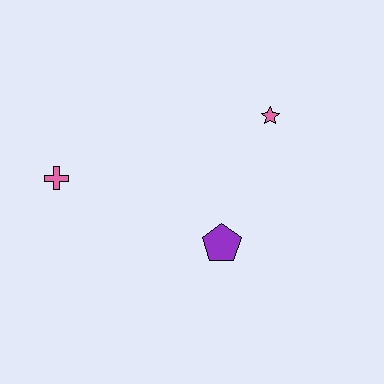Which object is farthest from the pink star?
The pink cross is farthest from the pink star.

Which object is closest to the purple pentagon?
The pink star is closest to the purple pentagon.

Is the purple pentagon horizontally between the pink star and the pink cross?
Yes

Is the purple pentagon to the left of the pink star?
Yes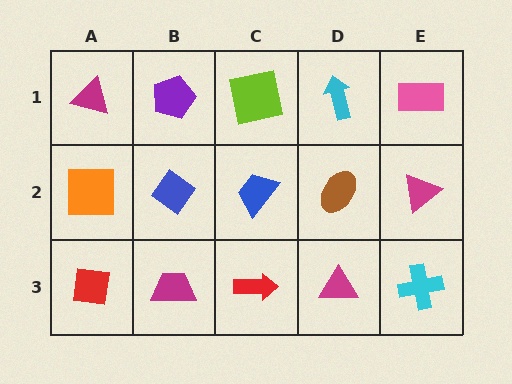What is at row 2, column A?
An orange square.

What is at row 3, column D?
A magenta triangle.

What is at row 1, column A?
A magenta triangle.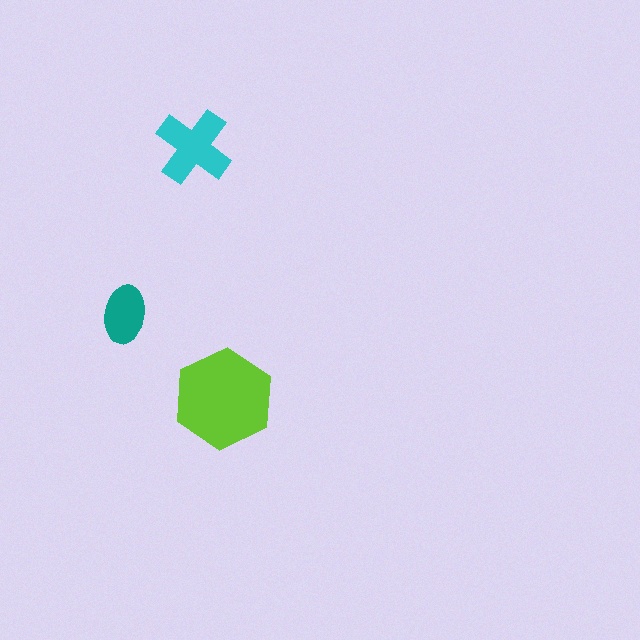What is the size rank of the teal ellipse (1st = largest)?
3rd.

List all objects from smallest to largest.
The teal ellipse, the cyan cross, the lime hexagon.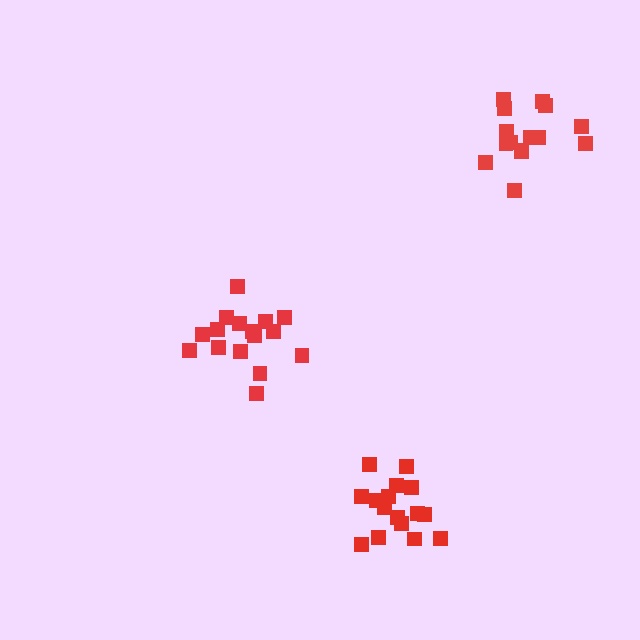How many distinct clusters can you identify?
There are 3 distinct clusters.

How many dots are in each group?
Group 1: 16 dots, Group 2: 15 dots, Group 3: 16 dots (47 total).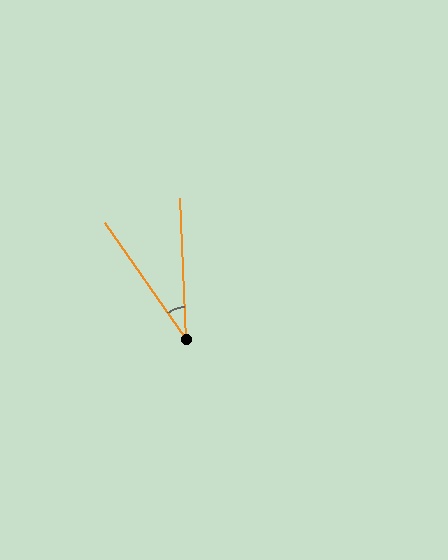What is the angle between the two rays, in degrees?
Approximately 33 degrees.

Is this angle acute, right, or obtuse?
It is acute.